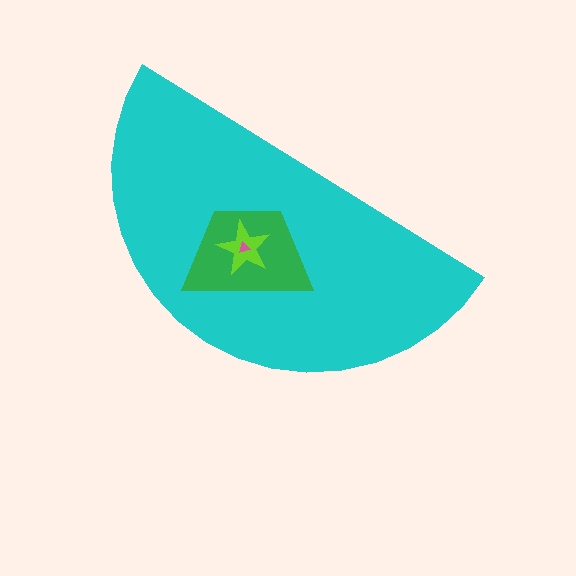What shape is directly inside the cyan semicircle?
The green trapezoid.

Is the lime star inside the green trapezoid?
Yes.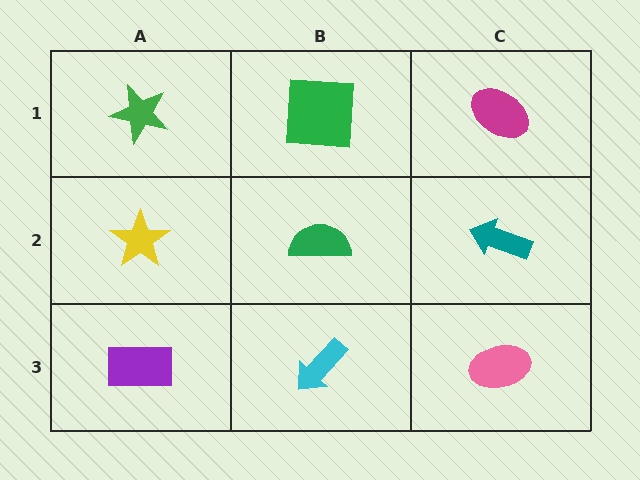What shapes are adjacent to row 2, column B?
A green square (row 1, column B), a cyan arrow (row 3, column B), a yellow star (row 2, column A), a teal arrow (row 2, column C).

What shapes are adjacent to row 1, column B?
A green semicircle (row 2, column B), a green star (row 1, column A), a magenta ellipse (row 1, column C).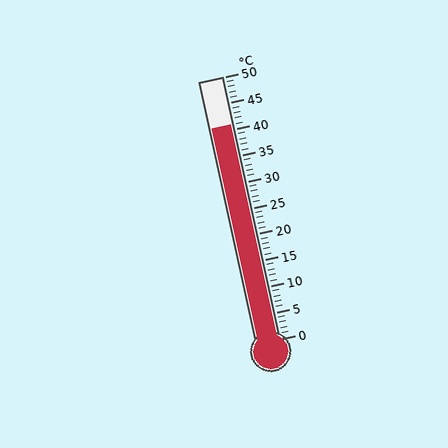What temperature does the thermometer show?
The thermometer shows approximately 41°C.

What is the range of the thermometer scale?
The thermometer scale ranges from 0°C to 50°C.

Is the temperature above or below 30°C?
The temperature is above 30°C.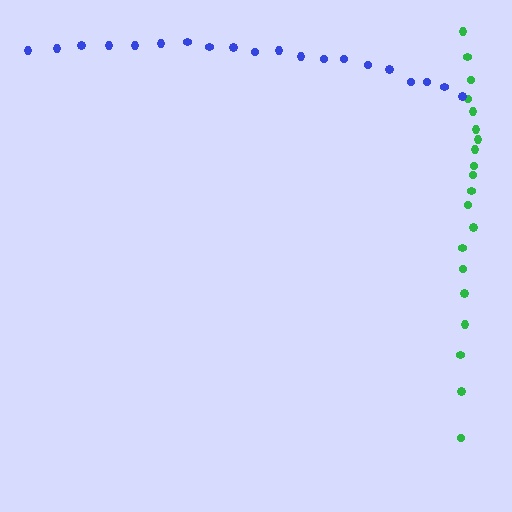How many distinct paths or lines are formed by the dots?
There are 2 distinct paths.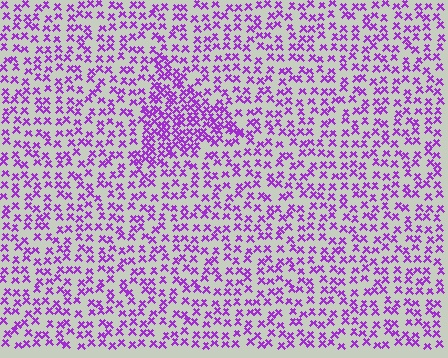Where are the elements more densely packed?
The elements are more densely packed inside the triangle boundary.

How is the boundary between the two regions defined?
The boundary is defined by a change in element density (approximately 2.0x ratio). All elements are the same color, size, and shape.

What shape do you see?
I see a triangle.